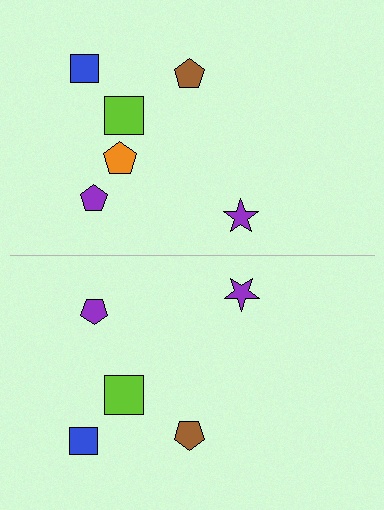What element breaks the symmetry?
A orange pentagon is missing from the bottom side.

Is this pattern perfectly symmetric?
No, the pattern is not perfectly symmetric. A orange pentagon is missing from the bottom side.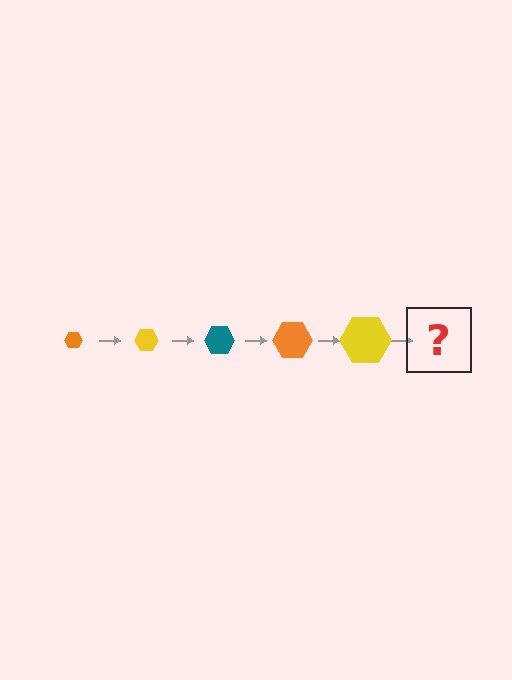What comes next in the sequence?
The next element should be a teal hexagon, larger than the previous one.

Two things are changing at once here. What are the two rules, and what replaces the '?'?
The two rules are that the hexagon grows larger each step and the color cycles through orange, yellow, and teal. The '?' should be a teal hexagon, larger than the previous one.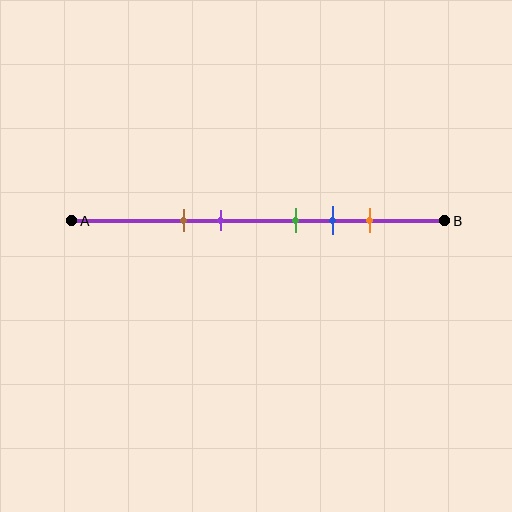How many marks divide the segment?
There are 5 marks dividing the segment.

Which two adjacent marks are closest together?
The green and blue marks are the closest adjacent pair.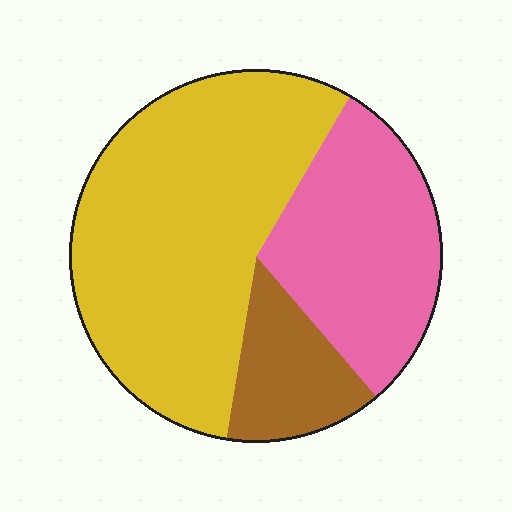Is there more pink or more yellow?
Yellow.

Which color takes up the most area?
Yellow, at roughly 55%.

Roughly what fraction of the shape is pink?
Pink takes up about one third (1/3) of the shape.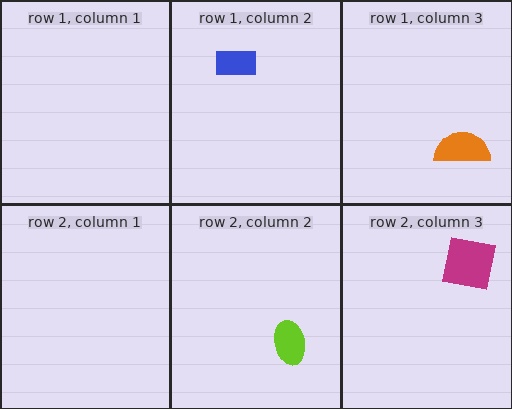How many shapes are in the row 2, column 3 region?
1.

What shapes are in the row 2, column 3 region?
The magenta square.